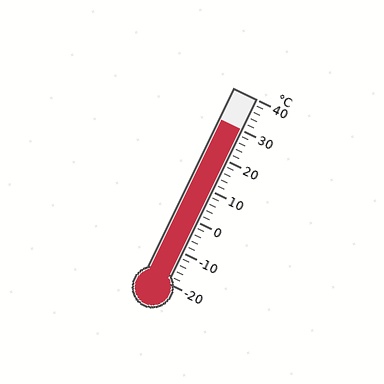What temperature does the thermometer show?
The thermometer shows approximately 30°C.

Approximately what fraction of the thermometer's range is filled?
The thermometer is filled to approximately 85% of its range.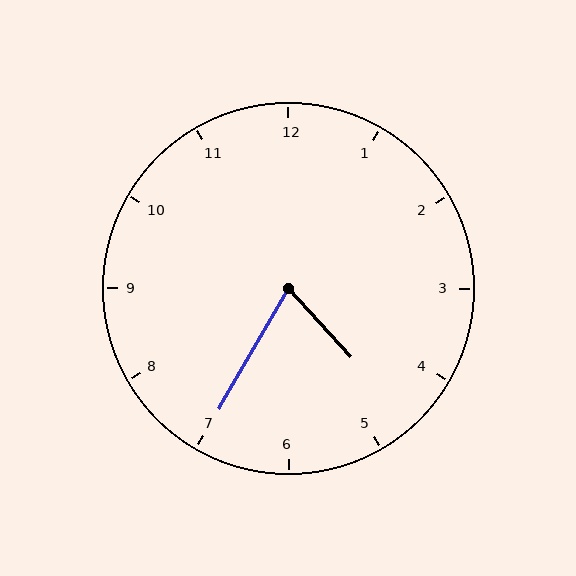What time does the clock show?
4:35.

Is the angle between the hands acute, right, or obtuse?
It is acute.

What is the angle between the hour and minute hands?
Approximately 72 degrees.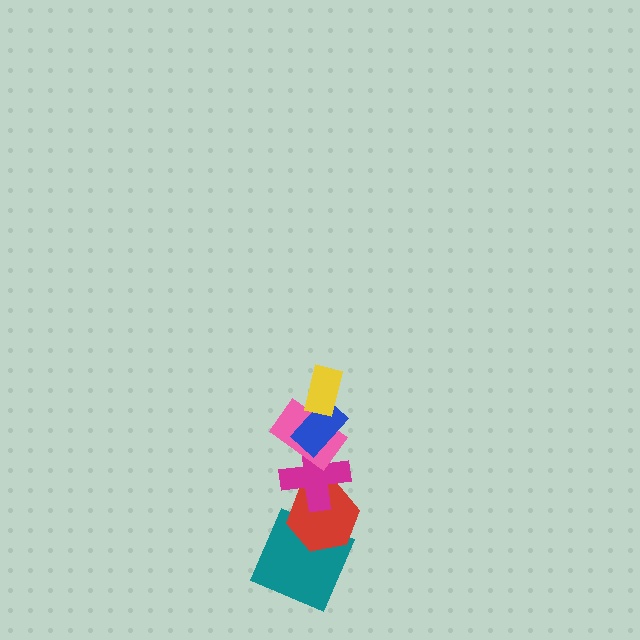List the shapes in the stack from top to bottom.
From top to bottom: the yellow rectangle, the blue rectangle, the pink rectangle, the magenta cross, the red hexagon, the teal square.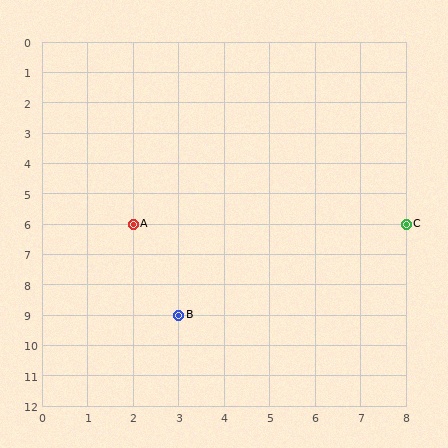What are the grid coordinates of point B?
Point B is at grid coordinates (3, 9).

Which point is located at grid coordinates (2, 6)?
Point A is at (2, 6).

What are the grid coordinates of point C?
Point C is at grid coordinates (8, 6).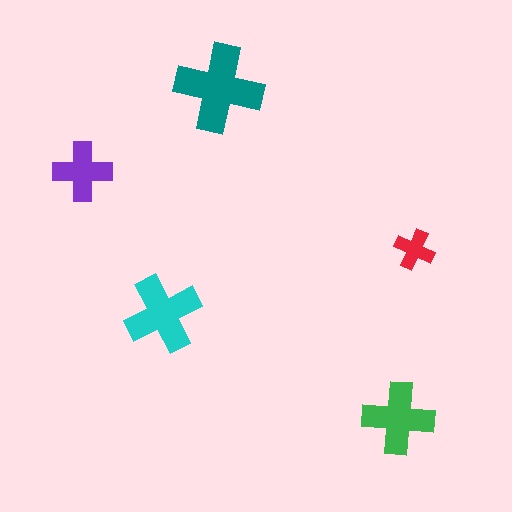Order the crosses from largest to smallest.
the teal one, the cyan one, the green one, the purple one, the red one.